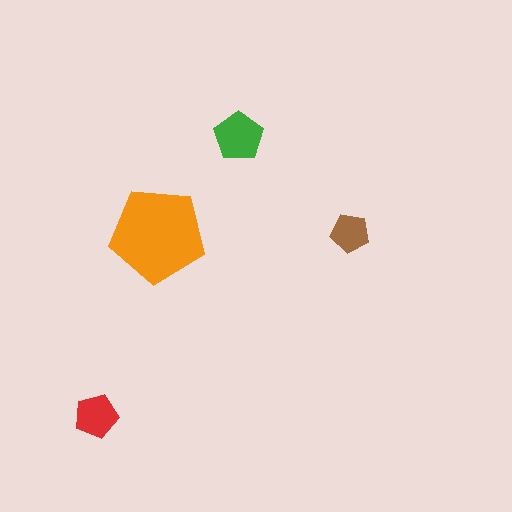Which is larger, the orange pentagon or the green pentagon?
The orange one.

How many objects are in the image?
There are 4 objects in the image.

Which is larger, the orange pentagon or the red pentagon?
The orange one.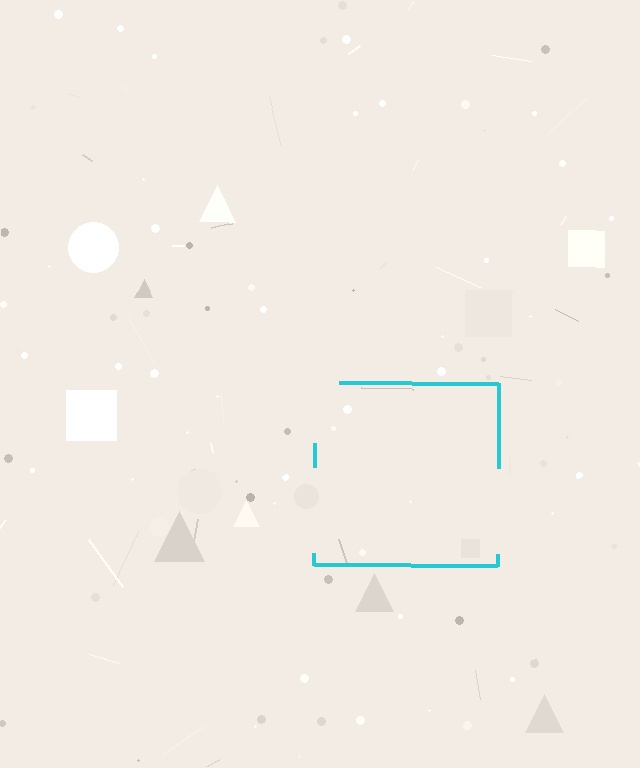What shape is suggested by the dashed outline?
The dashed outline suggests a square.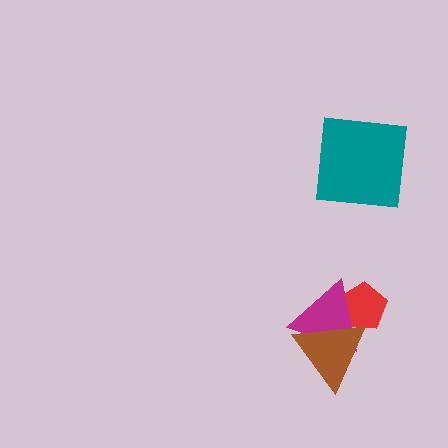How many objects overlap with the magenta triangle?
2 objects overlap with the magenta triangle.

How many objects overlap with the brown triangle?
2 objects overlap with the brown triangle.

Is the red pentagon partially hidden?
Yes, it is partially covered by another shape.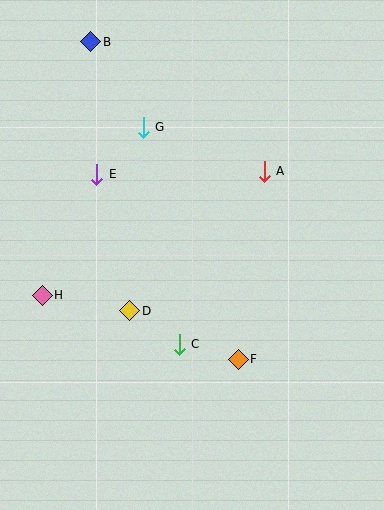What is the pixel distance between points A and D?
The distance between A and D is 194 pixels.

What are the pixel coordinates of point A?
Point A is at (264, 171).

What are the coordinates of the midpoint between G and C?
The midpoint between G and C is at (161, 236).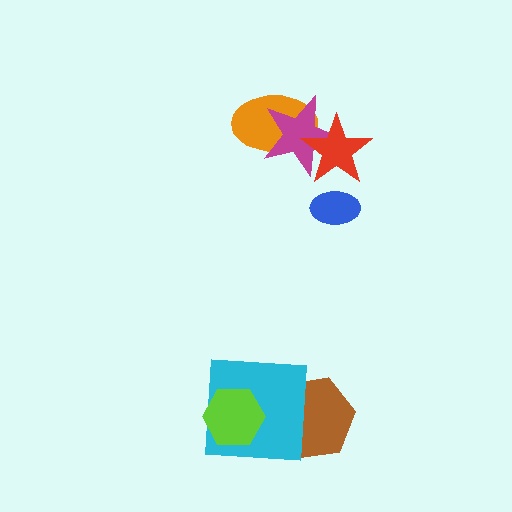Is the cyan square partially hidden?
Yes, it is partially covered by another shape.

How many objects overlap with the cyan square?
2 objects overlap with the cyan square.